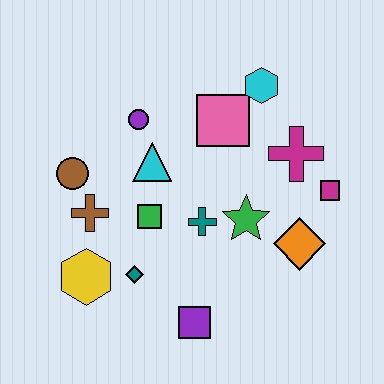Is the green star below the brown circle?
Yes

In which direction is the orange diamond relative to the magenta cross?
The orange diamond is below the magenta cross.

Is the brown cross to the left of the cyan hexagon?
Yes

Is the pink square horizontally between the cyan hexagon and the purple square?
Yes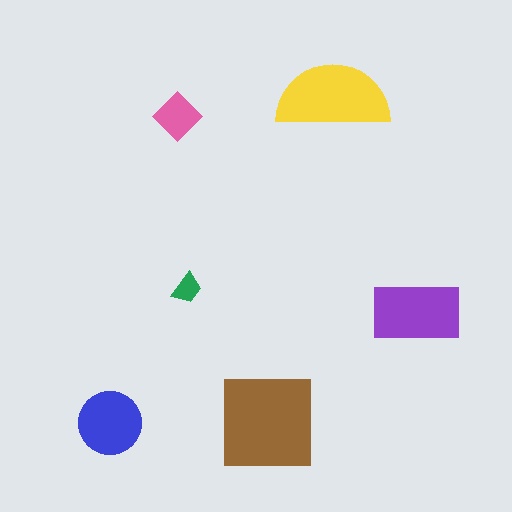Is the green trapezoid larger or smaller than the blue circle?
Smaller.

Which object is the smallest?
The green trapezoid.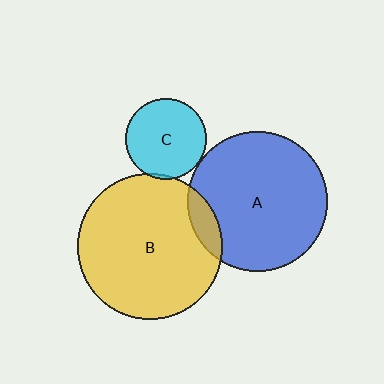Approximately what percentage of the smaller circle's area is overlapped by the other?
Approximately 5%.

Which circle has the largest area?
Circle B (yellow).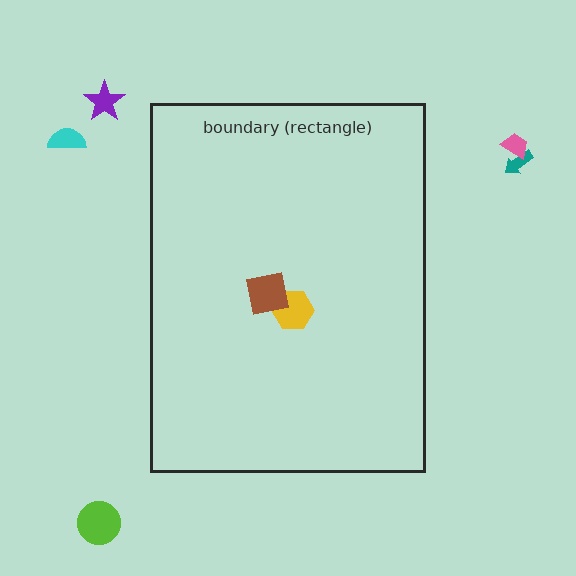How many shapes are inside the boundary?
2 inside, 5 outside.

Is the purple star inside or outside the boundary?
Outside.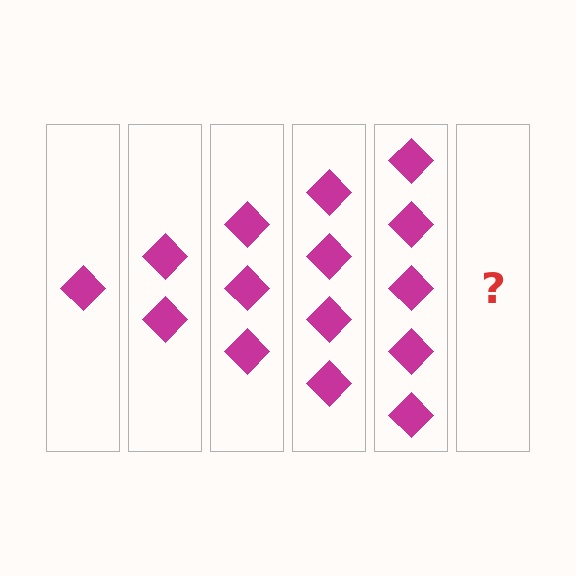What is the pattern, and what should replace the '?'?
The pattern is that each step adds one more diamond. The '?' should be 6 diamonds.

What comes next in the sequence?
The next element should be 6 diamonds.